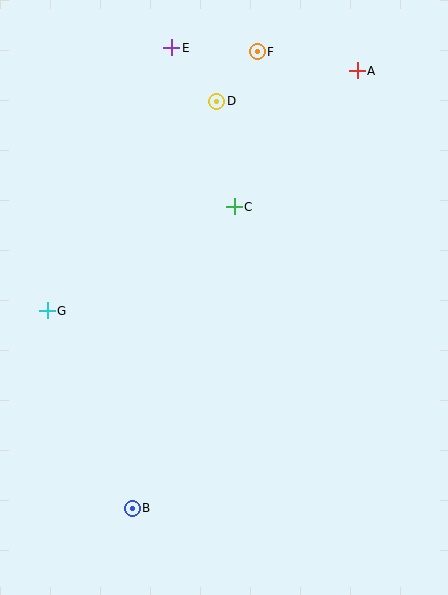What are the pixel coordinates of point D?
Point D is at (217, 101).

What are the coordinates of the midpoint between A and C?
The midpoint between A and C is at (296, 139).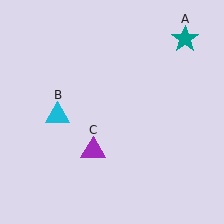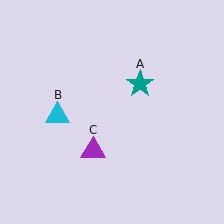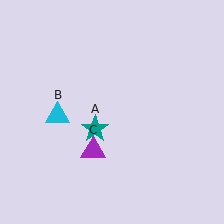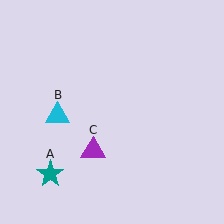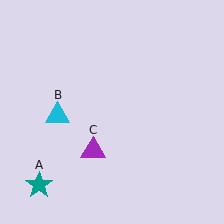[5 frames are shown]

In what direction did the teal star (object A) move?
The teal star (object A) moved down and to the left.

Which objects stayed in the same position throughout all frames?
Cyan triangle (object B) and purple triangle (object C) remained stationary.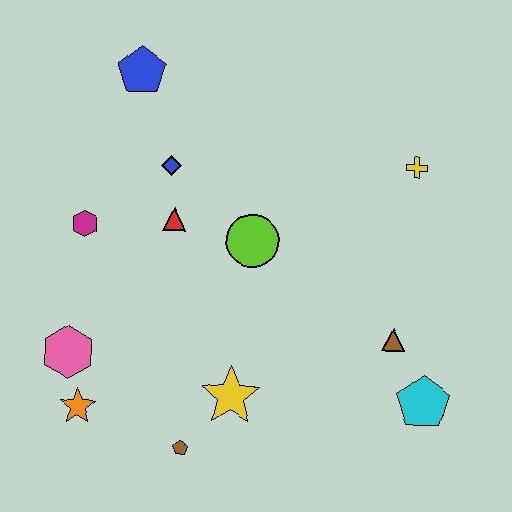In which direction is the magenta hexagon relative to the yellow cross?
The magenta hexagon is to the left of the yellow cross.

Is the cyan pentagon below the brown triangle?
Yes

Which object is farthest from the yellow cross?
The orange star is farthest from the yellow cross.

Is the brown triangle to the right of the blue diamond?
Yes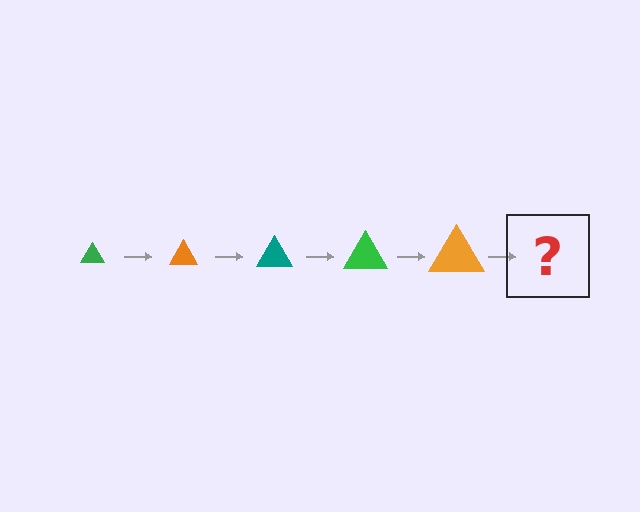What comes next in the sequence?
The next element should be a teal triangle, larger than the previous one.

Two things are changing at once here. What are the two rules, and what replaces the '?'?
The two rules are that the triangle grows larger each step and the color cycles through green, orange, and teal. The '?' should be a teal triangle, larger than the previous one.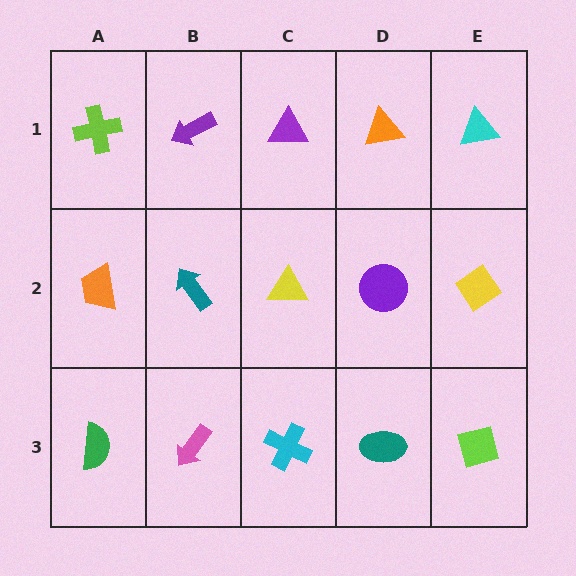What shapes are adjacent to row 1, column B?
A teal arrow (row 2, column B), a lime cross (row 1, column A), a purple triangle (row 1, column C).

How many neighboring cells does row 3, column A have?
2.